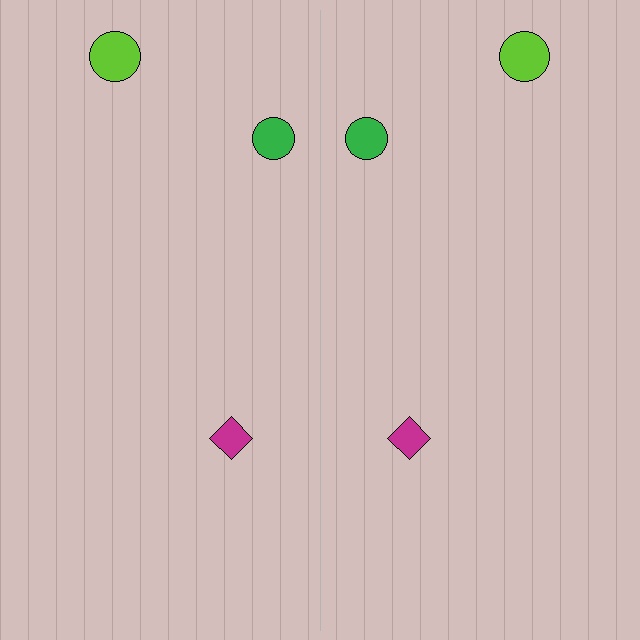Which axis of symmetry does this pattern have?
The pattern has a vertical axis of symmetry running through the center of the image.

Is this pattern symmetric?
Yes, this pattern has bilateral (reflection) symmetry.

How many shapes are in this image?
There are 6 shapes in this image.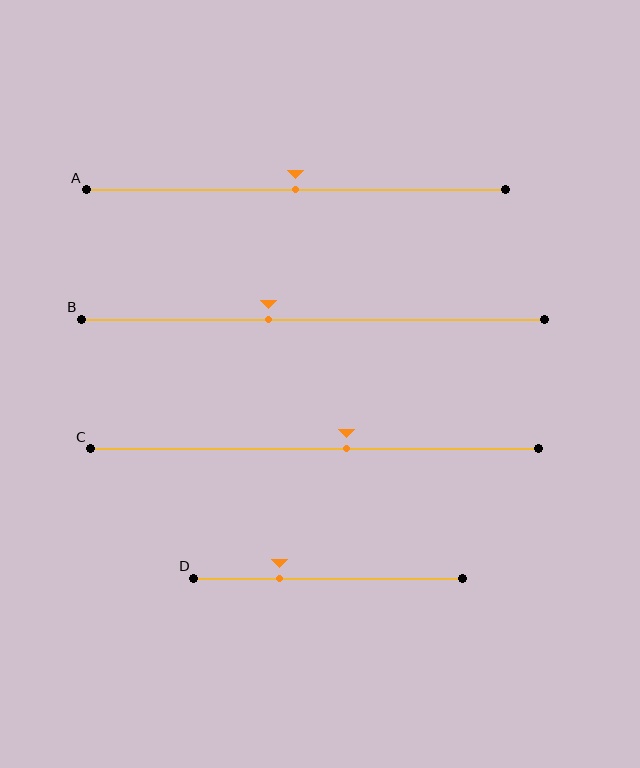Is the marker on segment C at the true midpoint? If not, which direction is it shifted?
No, the marker on segment C is shifted to the right by about 7% of the segment length.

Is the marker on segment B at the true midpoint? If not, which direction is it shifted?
No, the marker on segment B is shifted to the left by about 10% of the segment length.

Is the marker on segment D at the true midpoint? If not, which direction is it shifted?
No, the marker on segment D is shifted to the left by about 18% of the segment length.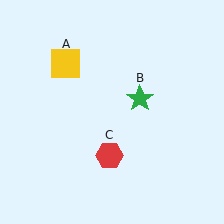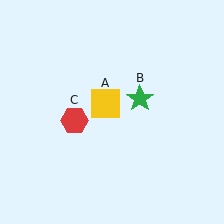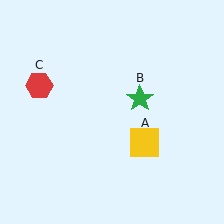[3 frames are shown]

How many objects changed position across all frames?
2 objects changed position: yellow square (object A), red hexagon (object C).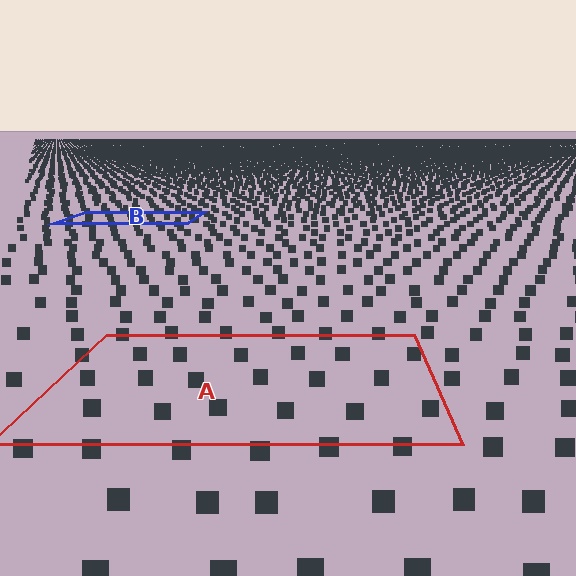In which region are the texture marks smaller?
The texture marks are smaller in region B, because it is farther away.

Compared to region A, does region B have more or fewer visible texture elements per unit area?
Region B has more texture elements per unit area — they are packed more densely because it is farther away.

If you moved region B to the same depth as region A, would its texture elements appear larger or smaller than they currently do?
They would appear larger. At a closer depth, the same texture elements are projected at a bigger on-screen size.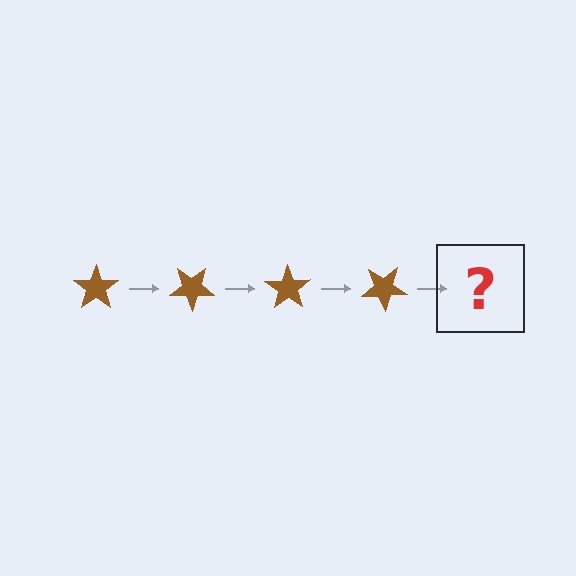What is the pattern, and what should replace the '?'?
The pattern is that the star rotates 35 degrees each step. The '?' should be a brown star rotated 140 degrees.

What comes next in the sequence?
The next element should be a brown star rotated 140 degrees.